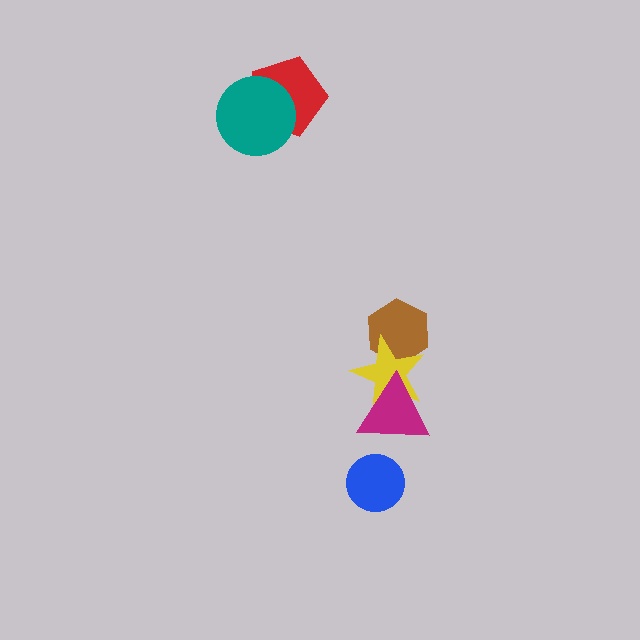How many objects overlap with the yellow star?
2 objects overlap with the yellow star.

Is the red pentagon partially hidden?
Yes, it is partially covered by another shape.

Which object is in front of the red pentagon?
The teal circle is in front of the red pentagon.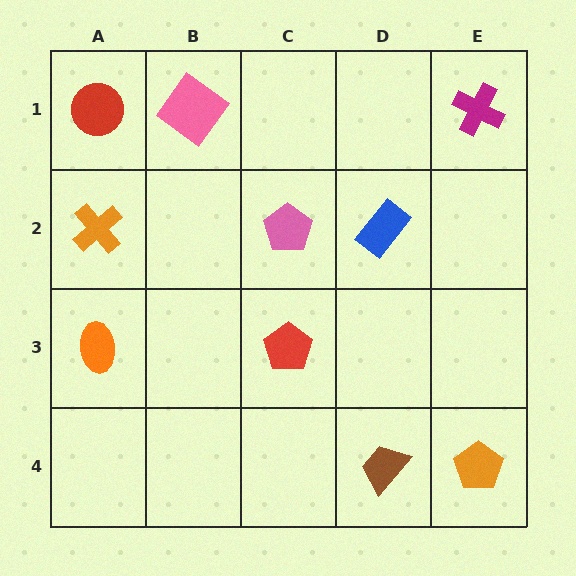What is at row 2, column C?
A pink pentagon.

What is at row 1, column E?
A magenta cross.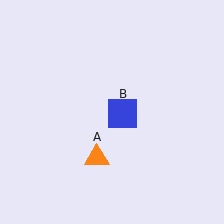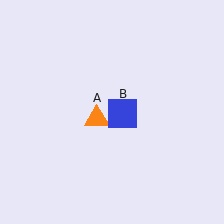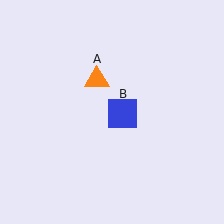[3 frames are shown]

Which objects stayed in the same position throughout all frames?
Blue square (object B) remained stationary.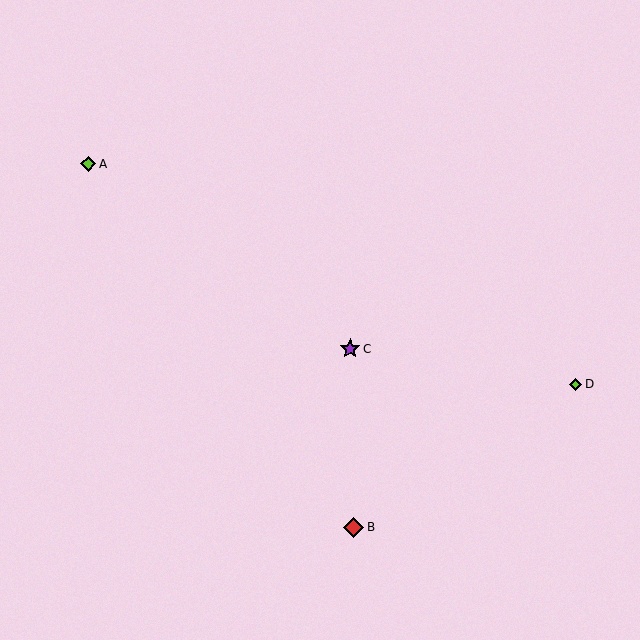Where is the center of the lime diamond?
The center of the lime diamond is at (88, 164).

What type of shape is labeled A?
Shape A is a lime diamond.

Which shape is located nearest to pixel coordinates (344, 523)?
The red diamond (labeled B) at (354, 527) is nearest to that location.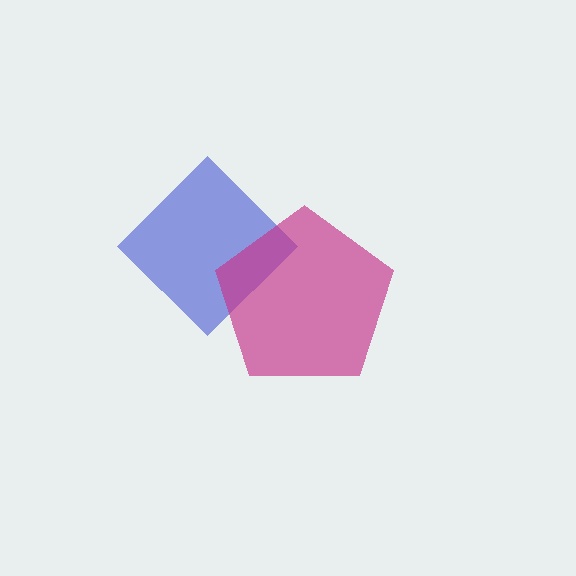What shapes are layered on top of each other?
The layered shapes are: a blue diamond, a magenta pentagon.